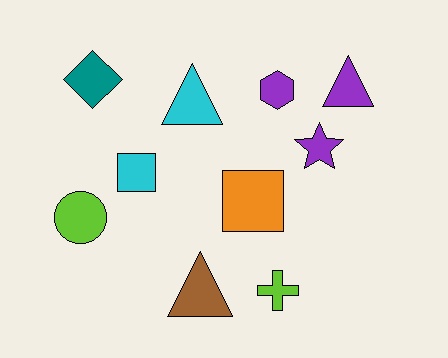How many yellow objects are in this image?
There are no yellow objects.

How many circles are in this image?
There is 1 circle.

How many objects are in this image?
There are 10 objects.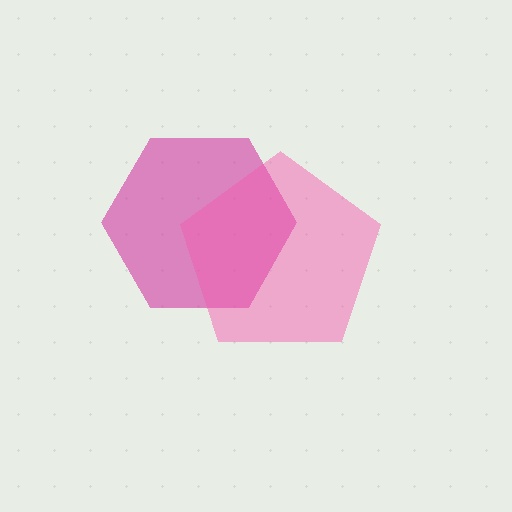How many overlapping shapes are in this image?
There are 2 overlapping shapes in the image.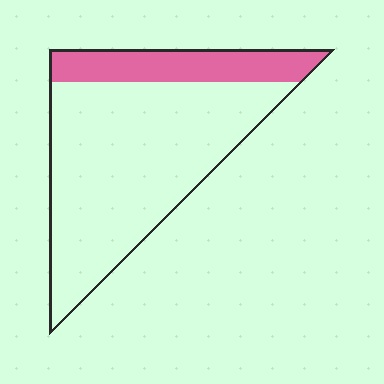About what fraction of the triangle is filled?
About one fifth (1/5).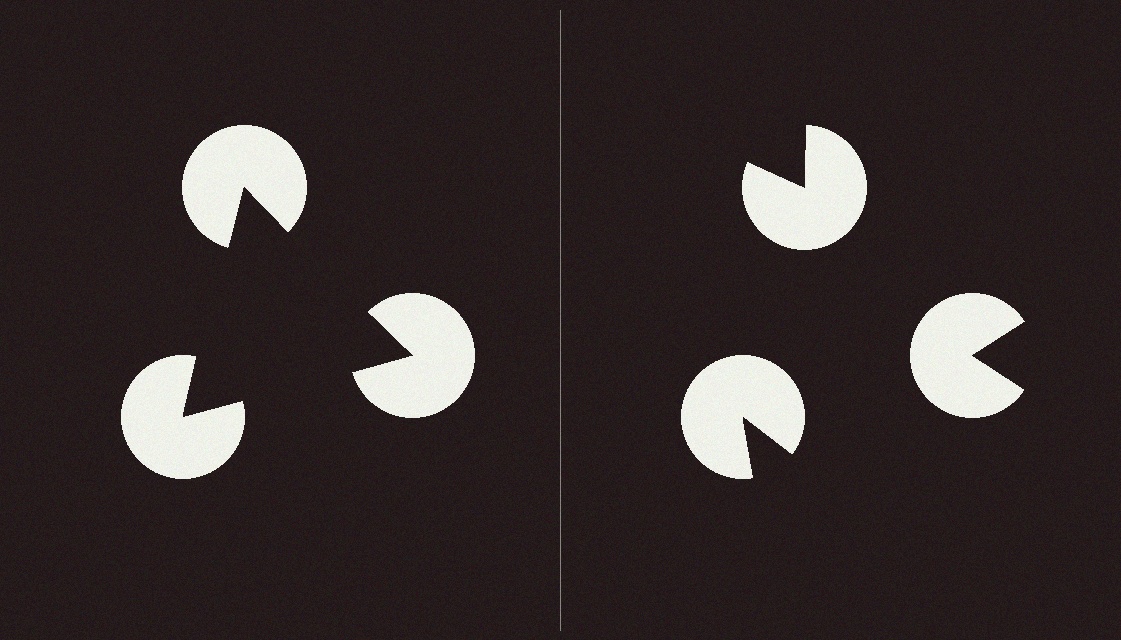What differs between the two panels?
The pac-man discs are positioned identically on both sides; only the wedge orientations differ. On the left they align to a triangle; on the right they are misaligned.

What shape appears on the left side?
An illusory triangle.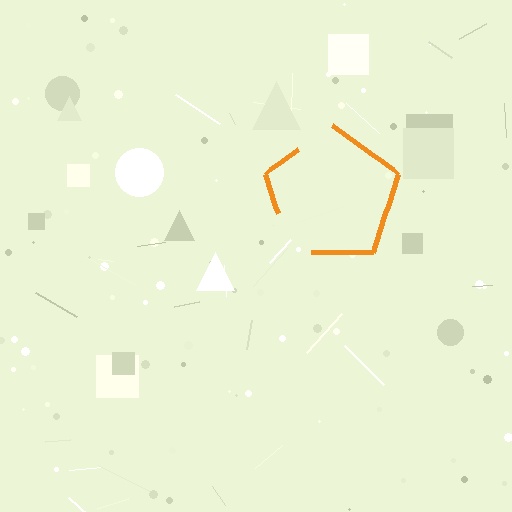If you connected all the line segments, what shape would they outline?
They would outline a pentagon.